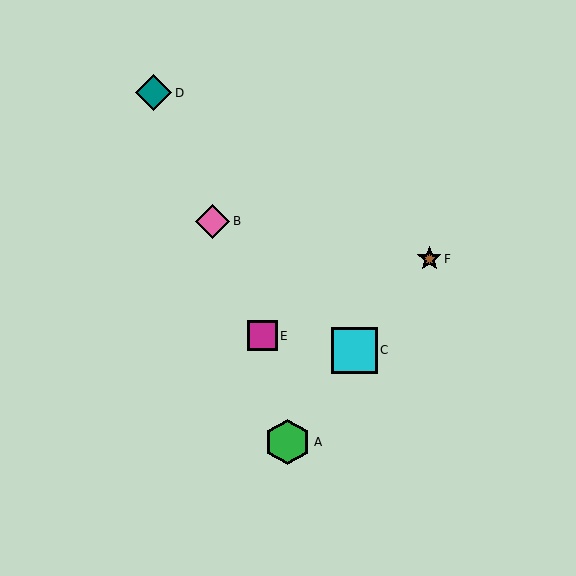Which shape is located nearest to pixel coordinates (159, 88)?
The teal diamond (labeled D) at (153, 93) is nearest to that location.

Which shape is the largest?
The cyan square (labeled C) is the largest.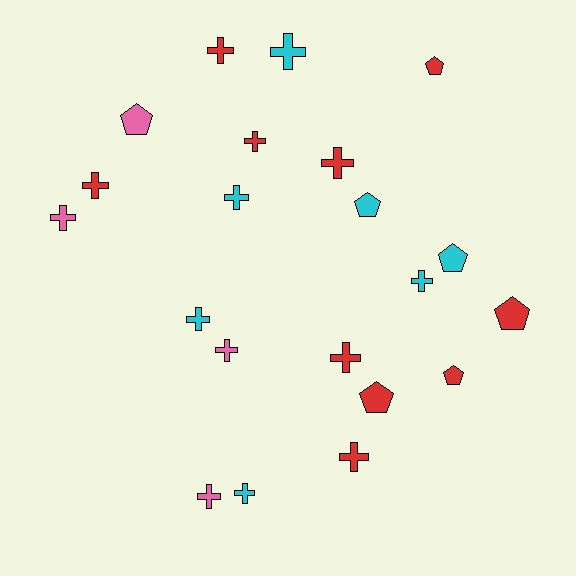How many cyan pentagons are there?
There are 2 cyan pentagons.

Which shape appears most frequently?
Cross, with 14 objects.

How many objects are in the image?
There are 21 objects.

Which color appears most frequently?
Red, with 10 objects.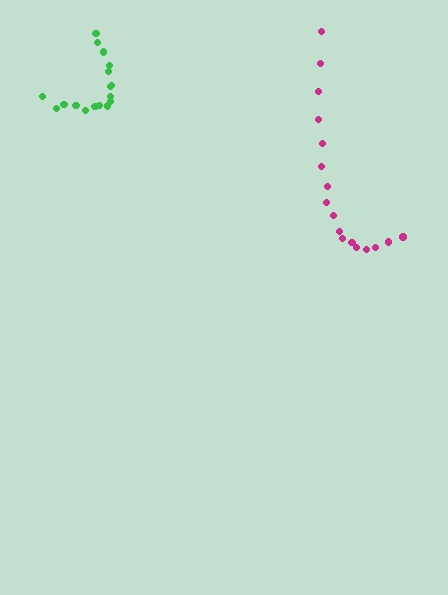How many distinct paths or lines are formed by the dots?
There are 2 distinct paths.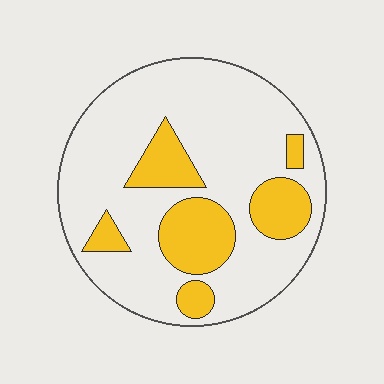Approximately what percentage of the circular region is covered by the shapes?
Approximately 25%.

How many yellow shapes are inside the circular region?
6.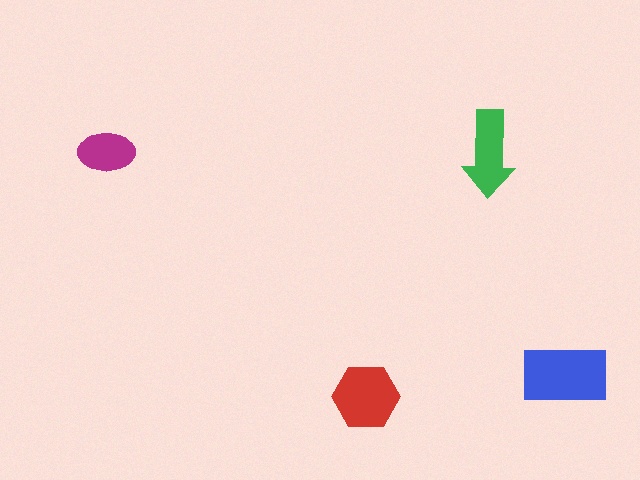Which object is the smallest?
The magenta ellipse.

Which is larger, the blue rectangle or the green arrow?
The blue rectangle.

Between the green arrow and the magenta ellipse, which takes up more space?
The green arrow.